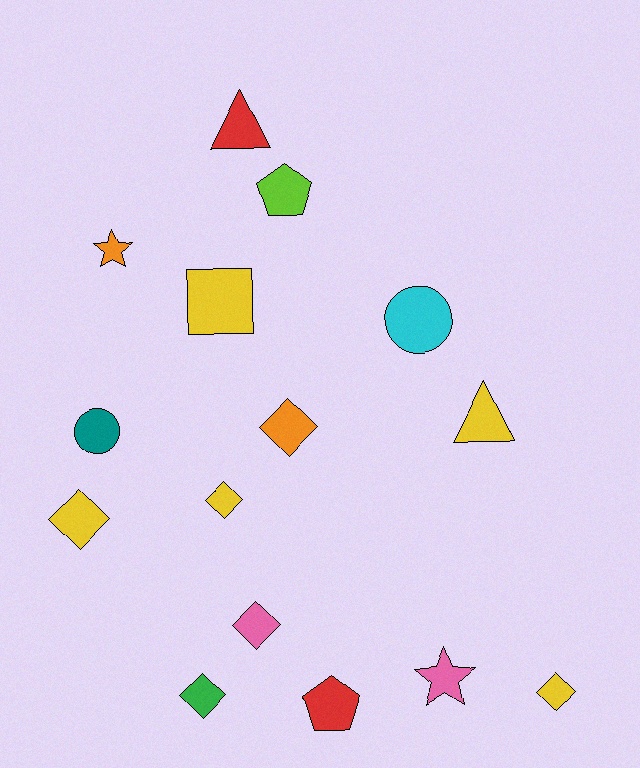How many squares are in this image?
There is 1 square.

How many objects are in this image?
There are 15 objects.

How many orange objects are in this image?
There are 2 orange objects.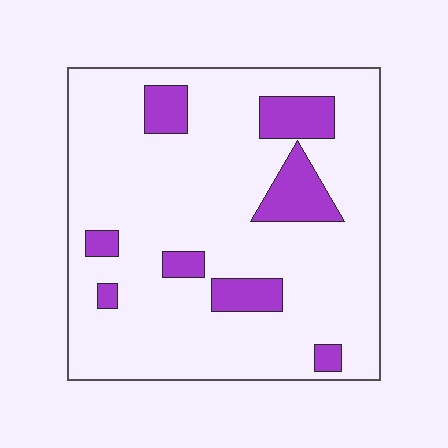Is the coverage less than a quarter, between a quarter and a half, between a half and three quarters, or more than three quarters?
Less than a quarter.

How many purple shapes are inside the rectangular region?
8.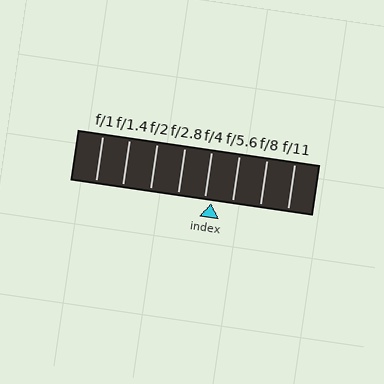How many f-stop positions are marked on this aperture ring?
There are 8 f-stop positions marked.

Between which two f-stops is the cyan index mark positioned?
The index mark is between f/4 and f/5.6.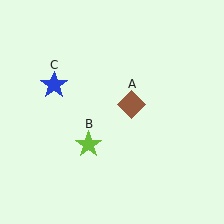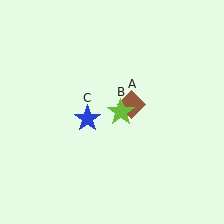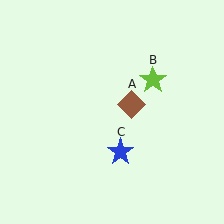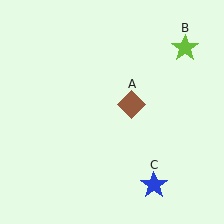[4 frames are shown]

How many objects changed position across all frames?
2 objects changed position: lime star (object B), blue star (object C).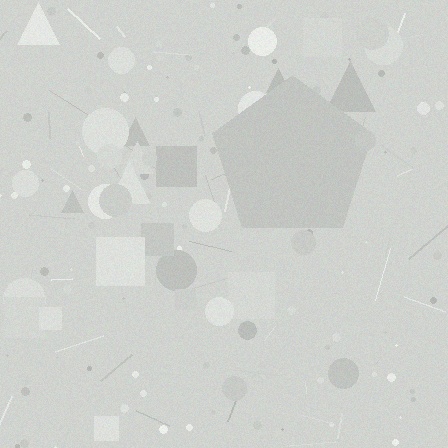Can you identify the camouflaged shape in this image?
The camouflaged shape is a pentagon.